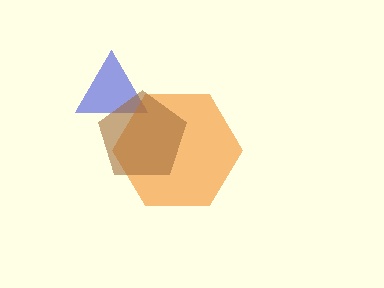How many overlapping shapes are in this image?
There are 3 overlapping shapes in the image.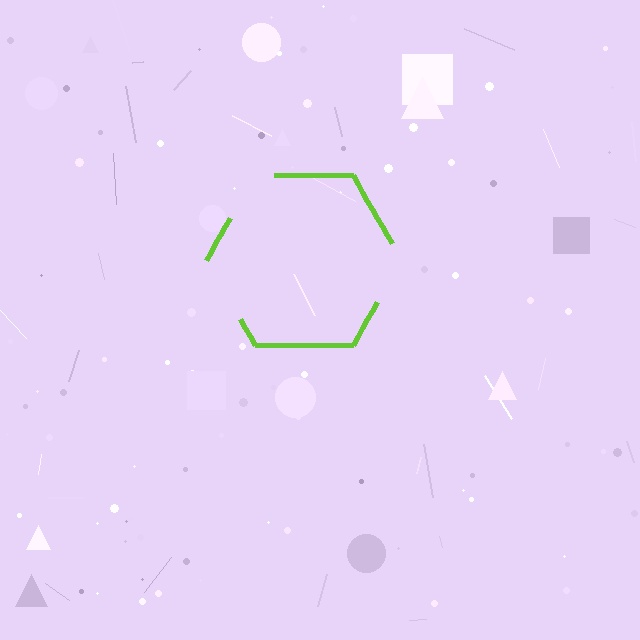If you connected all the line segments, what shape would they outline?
They would outline a hexagon.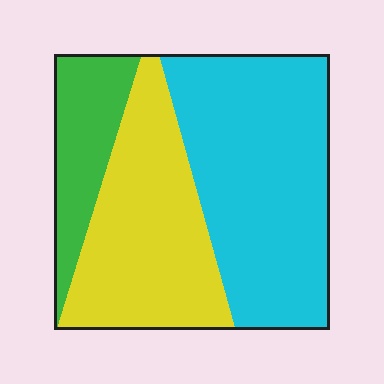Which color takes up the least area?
Green, at roughly 15%.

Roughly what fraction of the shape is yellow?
Yellow takes up about three eighths (3/8) of the shape.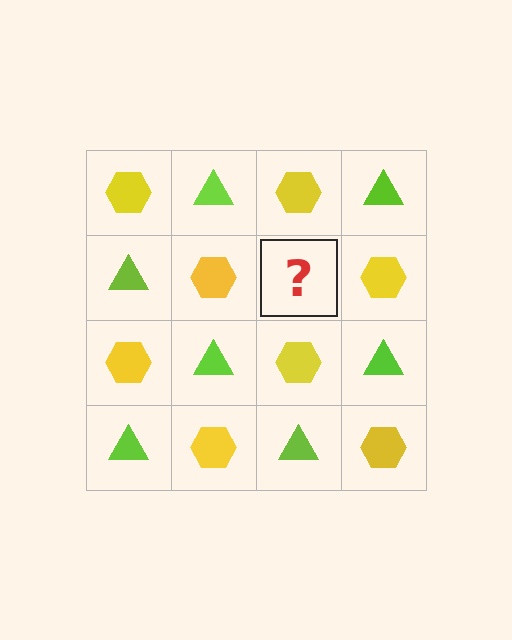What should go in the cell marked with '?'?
The missing cell should contain a lime triangle.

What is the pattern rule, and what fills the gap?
The rule is that it alternates yellow hexagon and lime triangle in a checkerboard pattern. The gap should be filled with a lime triangle.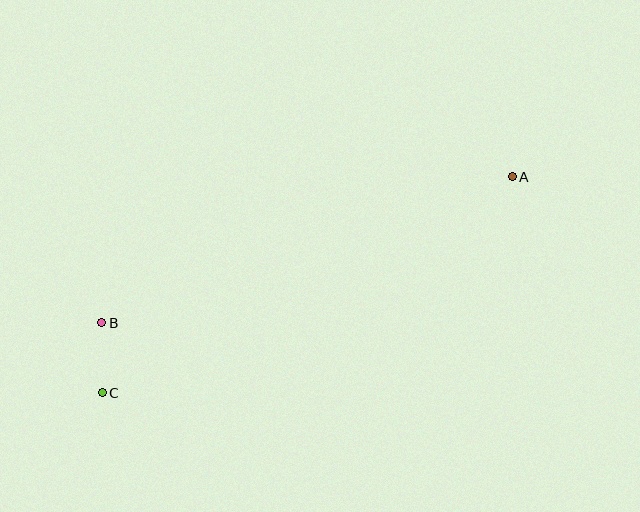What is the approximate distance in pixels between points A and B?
The distance between A and B is approximately 436 pixels.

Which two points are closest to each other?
Points B and C are closest to each other.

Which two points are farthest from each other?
Points A and C are farthest from each other.